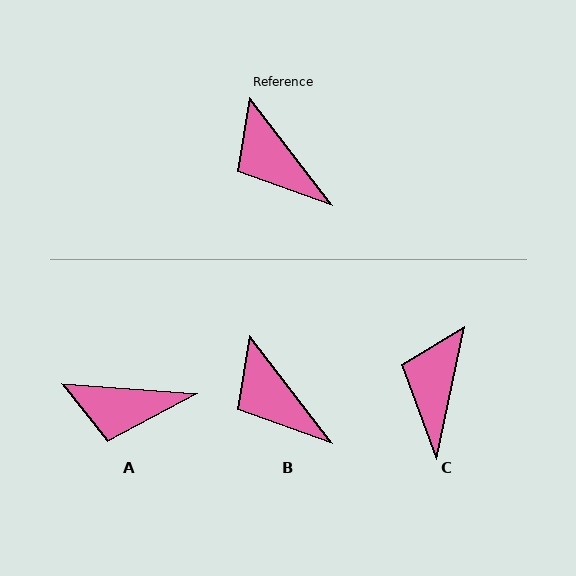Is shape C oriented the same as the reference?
No, it is off by about 49 degrees.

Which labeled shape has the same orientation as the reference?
B.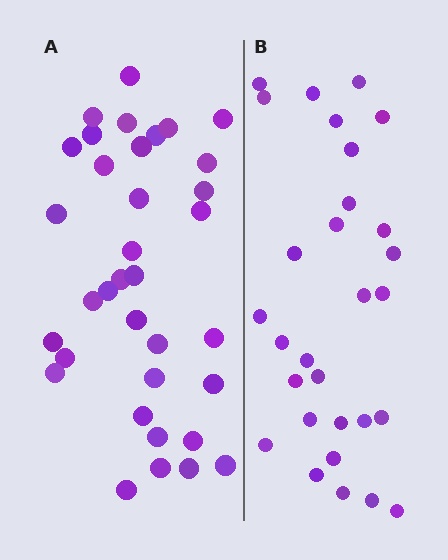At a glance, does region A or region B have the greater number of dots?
Region A (the left region) has more dots.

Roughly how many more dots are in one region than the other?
Region A has about 6 more dots than region B.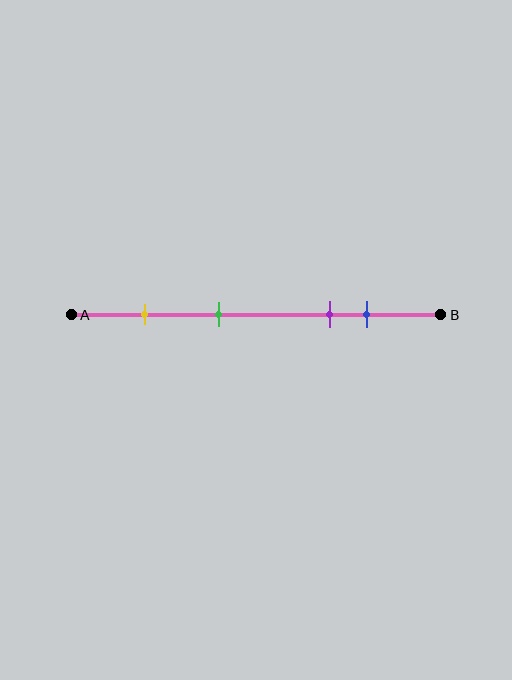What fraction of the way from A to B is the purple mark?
The purple mark is approximately 70% (0.7) of the way from A to B.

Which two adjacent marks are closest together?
The purple and blue marks are the closest adjacent pair.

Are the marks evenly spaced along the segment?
No, the marks are not evenly spaced.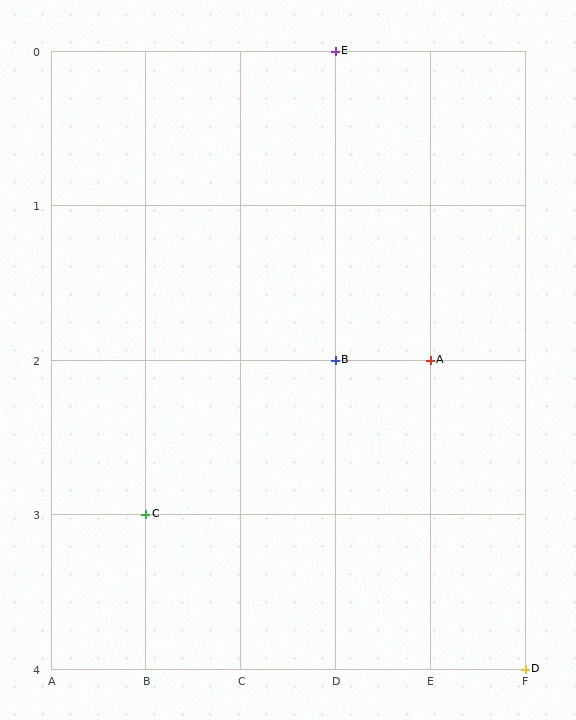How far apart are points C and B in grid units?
Points C and B are 2 columns and 1 row apart (about 2.2 grid units diagonally).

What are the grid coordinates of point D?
Point D is at grid coordinates (F, 4).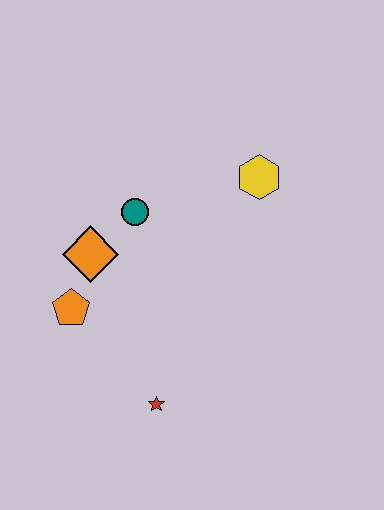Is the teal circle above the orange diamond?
Yes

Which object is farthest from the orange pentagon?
The yellow hexagon is farthest from the orange pentagon.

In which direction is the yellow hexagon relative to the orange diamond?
The yellow hexagon is to the right of the orange diamond.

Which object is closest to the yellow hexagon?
The teal circle is closest to the yellow hexagon.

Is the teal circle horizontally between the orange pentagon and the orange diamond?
No